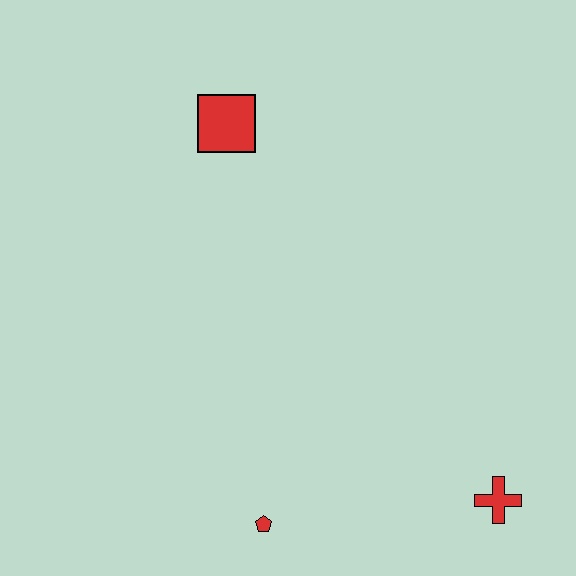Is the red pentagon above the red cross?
No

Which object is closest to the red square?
The red pentagon is closest to the red square.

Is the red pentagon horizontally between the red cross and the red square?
Yes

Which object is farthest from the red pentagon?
The red square is farthest from the red pentagon.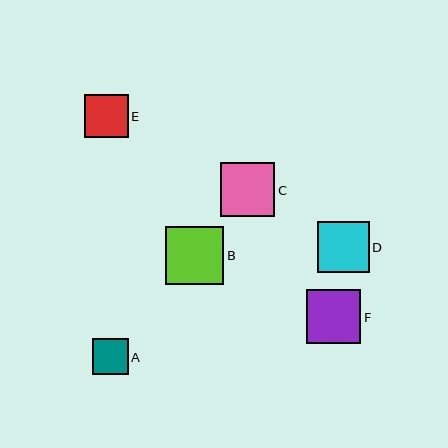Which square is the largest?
Square B is the largest with a size of approximately 58 pixels.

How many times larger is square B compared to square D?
Square B is approximately 1.1 times the size of square D.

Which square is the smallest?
Square A is the smallest with a size of approximately 36 pixels.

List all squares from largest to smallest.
From largest to smallest: B, C, F, D, E, A.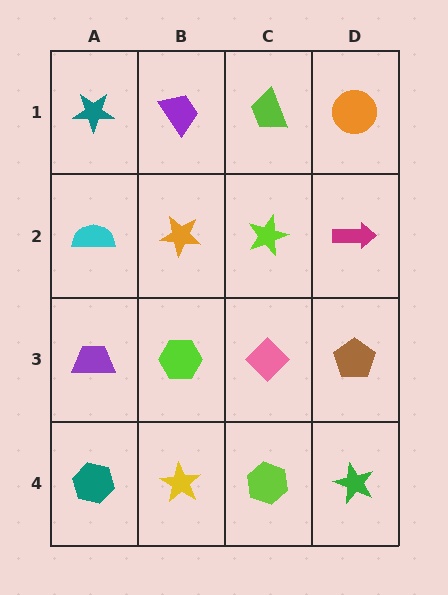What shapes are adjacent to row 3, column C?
A lime star (row 2, column C), a lime hexagon (row 4, column C), a lime hexagon (row 3, column B), a brown pentagon (row 3, column D).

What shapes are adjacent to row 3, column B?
An orange star (row 2, column B), a yellow star (row 4, column B), a purple trapezoid (row 3, column A), a pink diamond (row 3, column C).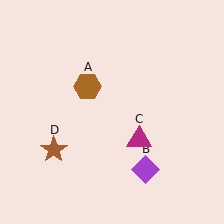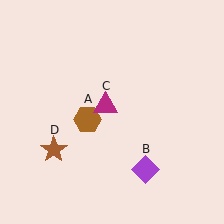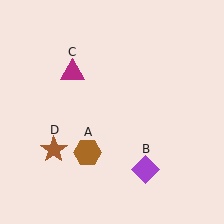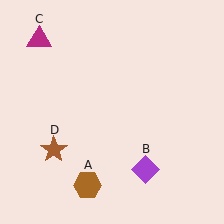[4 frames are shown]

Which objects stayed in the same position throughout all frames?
Purple diamond (object B) and brown star (object D) remained stationary.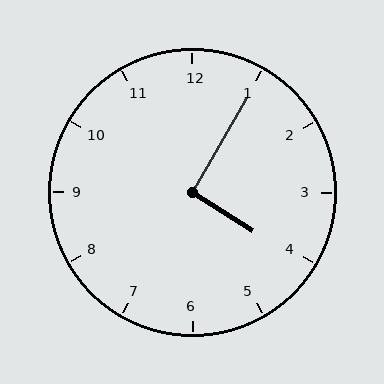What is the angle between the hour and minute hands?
Approximately 92 degrees.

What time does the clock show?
4:05.